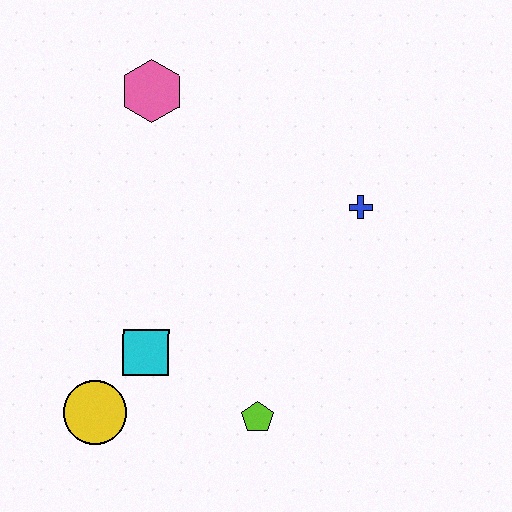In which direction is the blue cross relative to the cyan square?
The blue cross is to the right of the cyan square.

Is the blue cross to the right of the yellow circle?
Yes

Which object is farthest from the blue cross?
The yellow circle is farthest from the blue cross.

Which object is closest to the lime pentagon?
The cyan square is closest to the lime pentagon.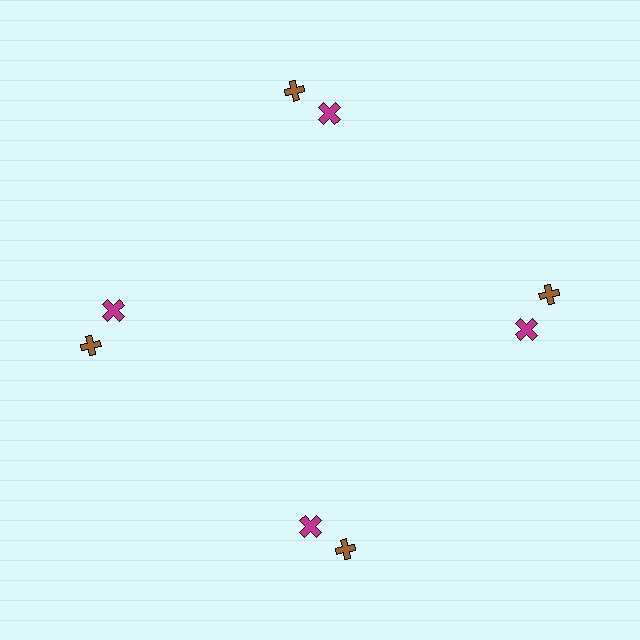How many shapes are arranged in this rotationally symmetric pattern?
There are 8 shapes, arranged in 4 groups of 2.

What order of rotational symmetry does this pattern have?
This pattern has 4-fold rotational symmetry.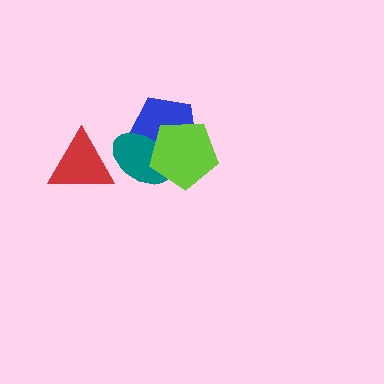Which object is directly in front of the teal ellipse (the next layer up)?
The lime pentagon is directly in front of the teal ellipse.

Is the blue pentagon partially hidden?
Yes, it is partially covered by another shape.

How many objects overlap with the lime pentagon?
2 objects overlap with the lime pentagon.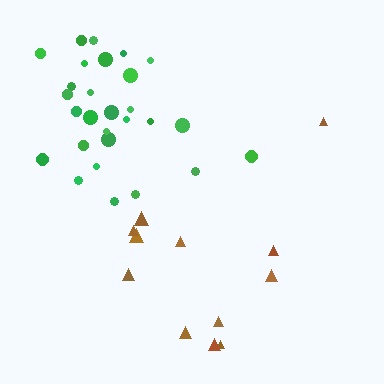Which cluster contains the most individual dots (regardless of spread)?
Green (28).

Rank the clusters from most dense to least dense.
green, brown.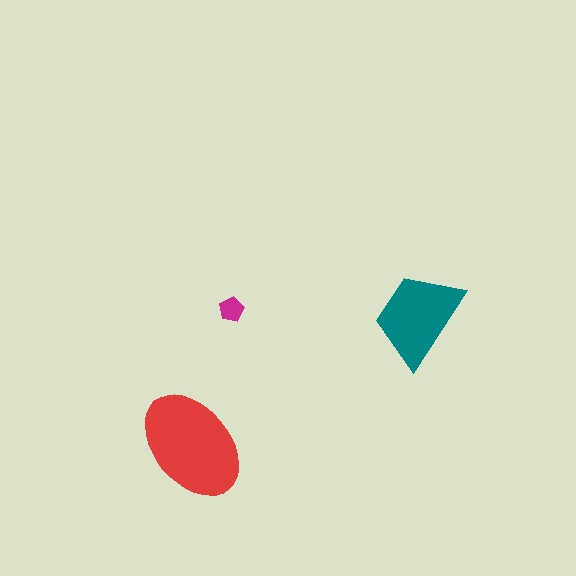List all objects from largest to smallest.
The red ellipse, the teal trapezoid, the magenta pentagon.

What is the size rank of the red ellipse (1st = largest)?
1st.